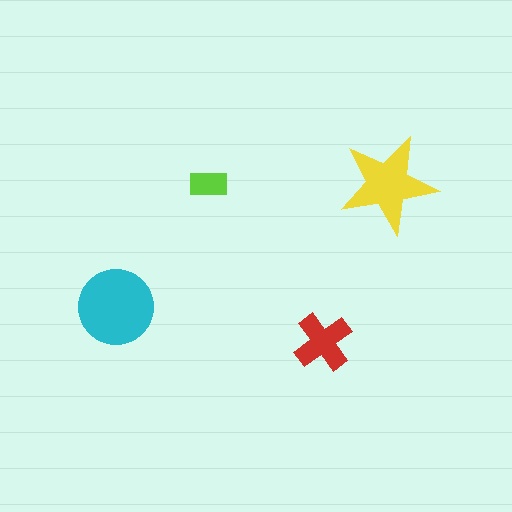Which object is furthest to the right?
The yellow star is rightmost.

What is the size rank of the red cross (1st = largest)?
3rd.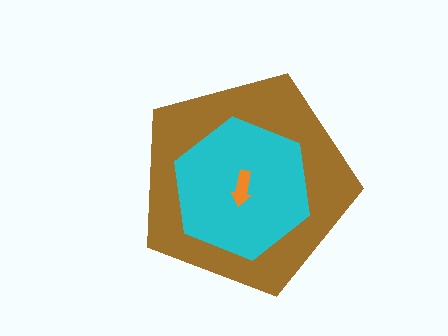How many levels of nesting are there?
3.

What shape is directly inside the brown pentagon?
The cyan hexagon.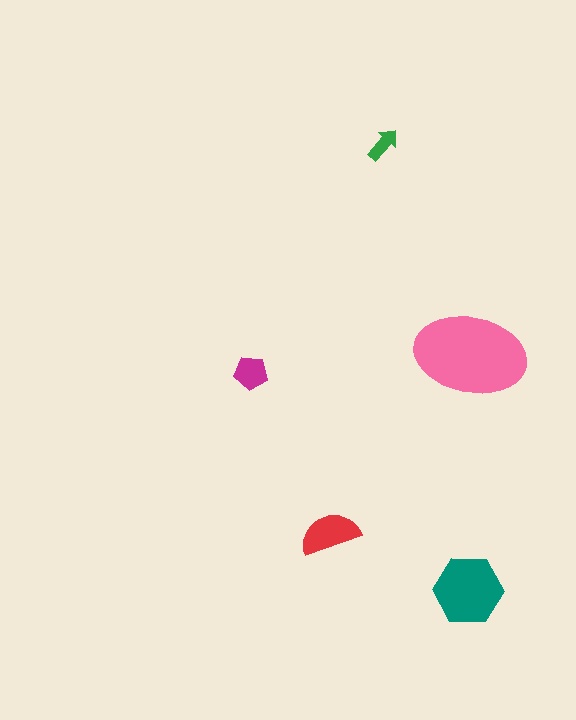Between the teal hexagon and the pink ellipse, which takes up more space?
The pink ellipse.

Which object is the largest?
The pink ellipse.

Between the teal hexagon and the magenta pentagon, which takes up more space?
The teal hexagon.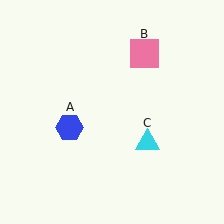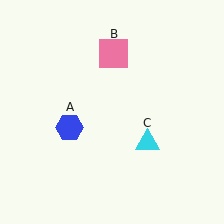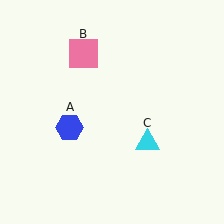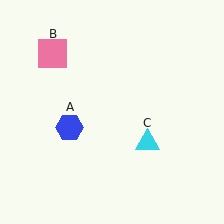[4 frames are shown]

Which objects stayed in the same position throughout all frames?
Blue hexagon (object A) and cyan triangle (object C) remained stationary.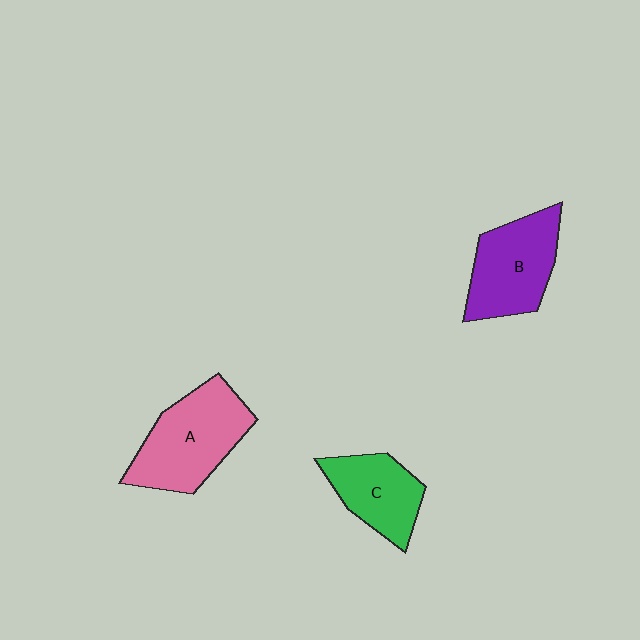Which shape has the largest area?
Shape A (pink).